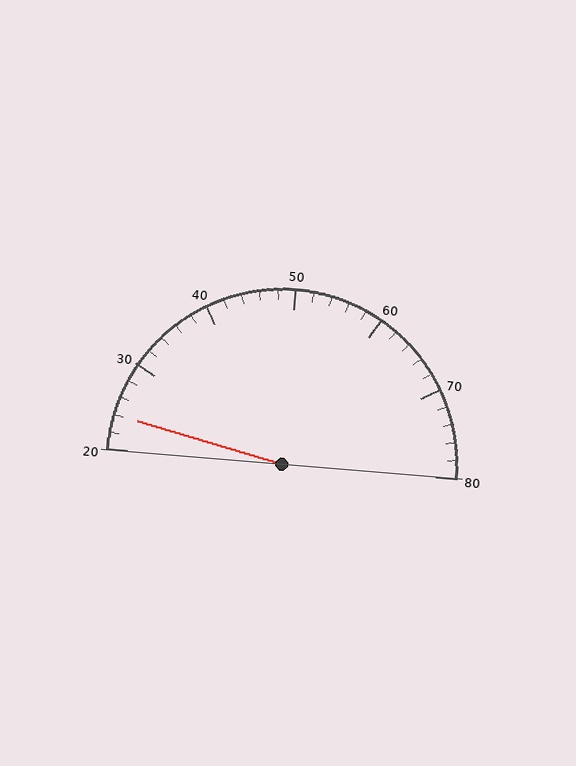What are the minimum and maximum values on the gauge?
The gauge ranges from 20 to 80.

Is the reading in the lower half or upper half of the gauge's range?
The reading is in the lower half of the range (20 to 80).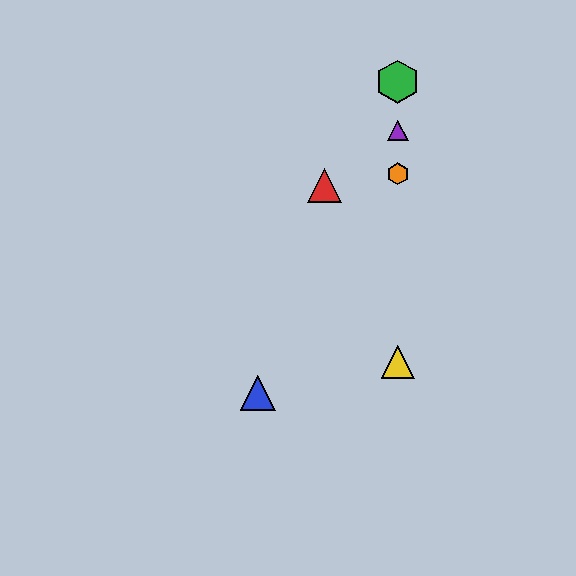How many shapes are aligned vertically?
4 shapes (the green hexagon, the yellow triangle, the purple triangle, the orange hexagon) are aligned vertically.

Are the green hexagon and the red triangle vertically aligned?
No, the green hexagon is at x≈398 and the red triangle is at x≈324.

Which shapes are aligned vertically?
The green hexagon, the yellow triangle, the purple triangle, the orange hexagon are aligned vertically.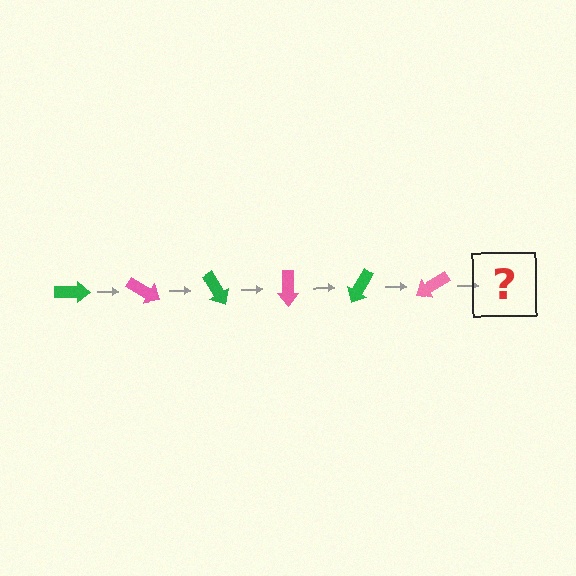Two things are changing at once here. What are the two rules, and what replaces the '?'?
The two rules are that it rotates 30 degrees each step and the color cycles through green and pink. The '?' should be a green arrow, rotated 180 degrees from the start.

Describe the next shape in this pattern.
It should be a green arrow, rotated 180 degrees from the start.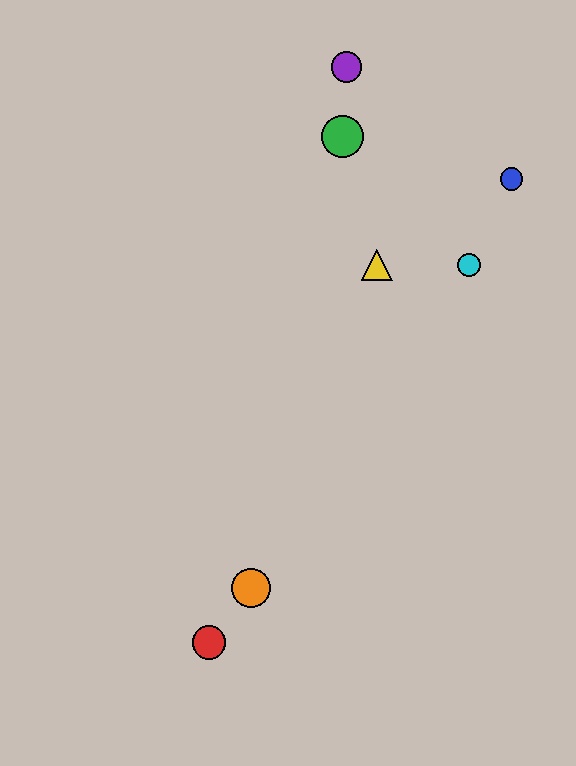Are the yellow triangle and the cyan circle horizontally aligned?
Yes, both are at y≈265.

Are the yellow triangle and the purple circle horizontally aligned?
No, the yellow triangle is at y≈265 and the purple circle is at y≈67.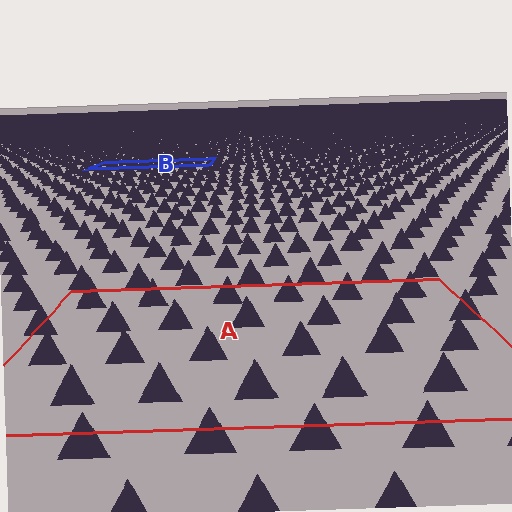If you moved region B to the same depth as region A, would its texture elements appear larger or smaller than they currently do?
They would appear larger. At a closer depth, the same texture elements are projected at a bigger on-screen size.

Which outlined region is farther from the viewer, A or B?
Region B is farther from the viewer — the texture elements inside it appear smaller and more densely packed.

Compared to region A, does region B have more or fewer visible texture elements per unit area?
Region B has more texture elements per unit area — they are packed more densely because it is farther away.